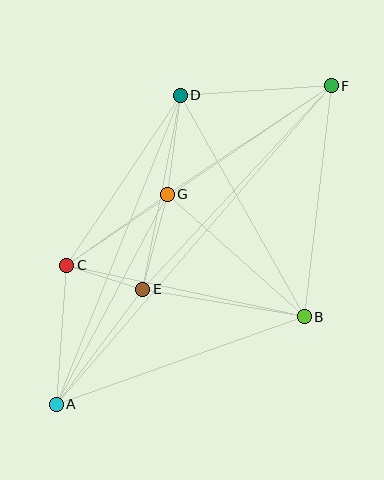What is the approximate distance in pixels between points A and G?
The distance between A and G is approximately 237 pixels.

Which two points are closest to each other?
Points C and E are closest to each other.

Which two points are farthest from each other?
Points A and F are farthest from each other.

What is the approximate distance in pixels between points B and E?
The distance between B and E is approximately 164 pixels.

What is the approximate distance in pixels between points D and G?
The distance between D and G is approximately 100 pixels.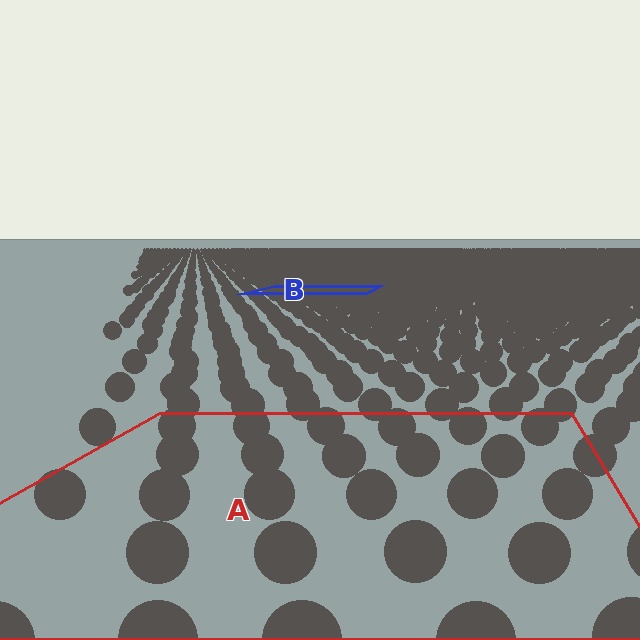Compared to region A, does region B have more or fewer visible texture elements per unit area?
Region B has more texture elements per unit area — they are packed more densely because it is farther away.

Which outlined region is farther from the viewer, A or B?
Region B is farther from the viewer — the texture elements inside it appear smaller and more densely packed.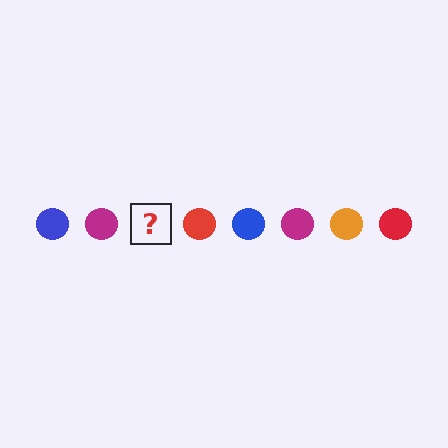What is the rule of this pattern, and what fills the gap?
The rule is that the pattern cycles through blue, magenta, orange, red circles. The gap should be filled with an orange circle.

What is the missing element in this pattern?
The missing element is an orange circle.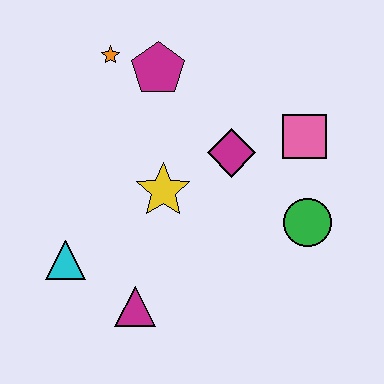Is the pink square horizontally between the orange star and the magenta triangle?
No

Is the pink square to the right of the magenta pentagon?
Yes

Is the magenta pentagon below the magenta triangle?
No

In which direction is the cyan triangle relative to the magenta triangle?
The cyan triangle is to the left of the magenta triangle.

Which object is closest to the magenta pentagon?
The orange star is closest to the magenta pentagon.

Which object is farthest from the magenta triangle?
The orange star is farthest from the magenta triangle.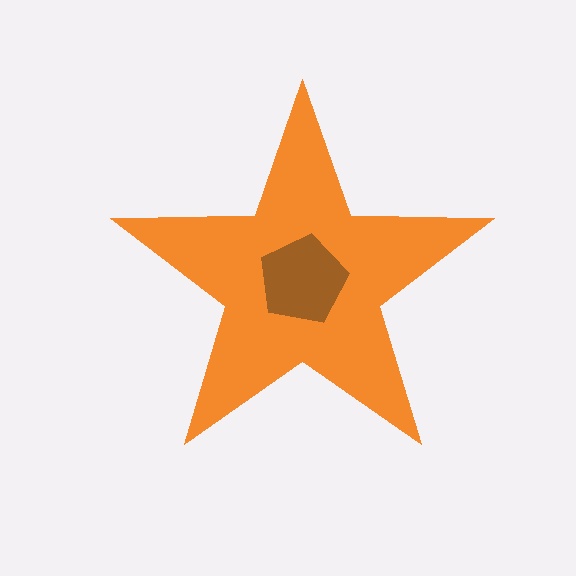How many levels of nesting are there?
2.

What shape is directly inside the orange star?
The brown pentagon.